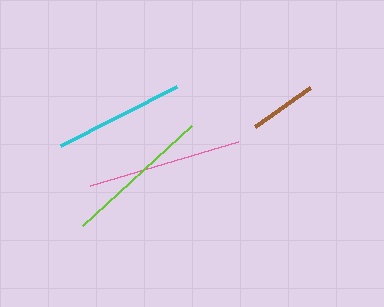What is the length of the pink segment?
The pink segment is approximately 155 pixels long.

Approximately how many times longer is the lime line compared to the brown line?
The lime line is approximately 2.2 times the length of the brown line.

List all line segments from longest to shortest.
From longest to shortest: pink, lime, cyan, brown.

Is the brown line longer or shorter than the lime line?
The lime line is longer than the brown line.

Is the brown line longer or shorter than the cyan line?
The cyan line is longer than the brown line.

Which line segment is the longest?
The pink line is the longest at approximately 155 pixels.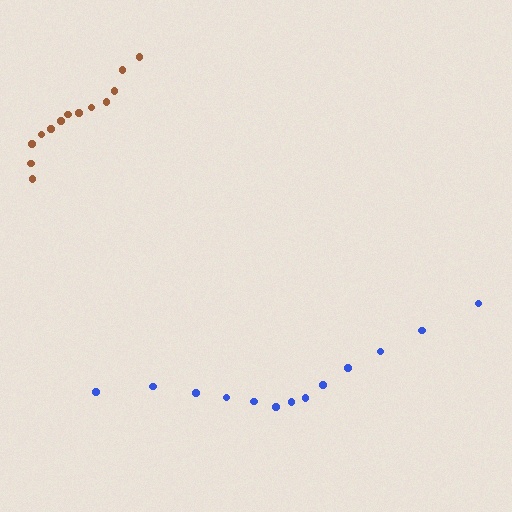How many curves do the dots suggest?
There are 2 distinct paths.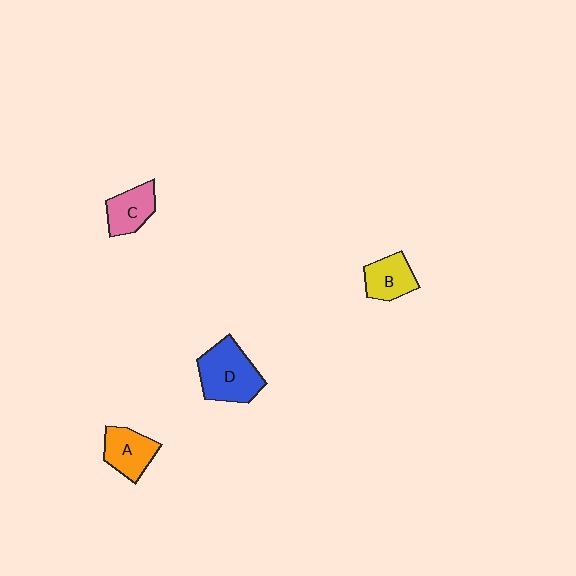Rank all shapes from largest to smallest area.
From largest to smallest: D (blue), A (orange), C (pink), B (yellow).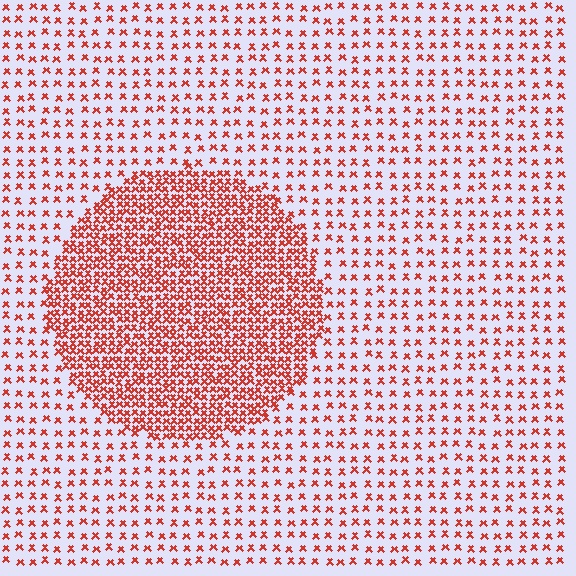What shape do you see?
I see a circle.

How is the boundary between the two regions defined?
The boundary is defined by a change in element density (approximately 2.8x ratio). All elements are the same color, size, and shape.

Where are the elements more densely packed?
The elements are more densely packed inside the circle boundary.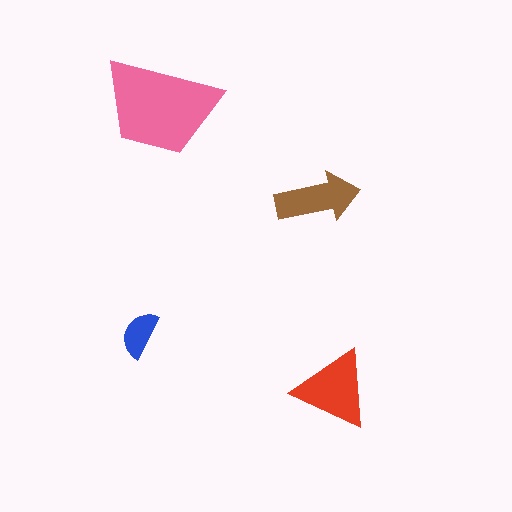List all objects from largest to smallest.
The pink trapezoid, the red triangle, the brown arrow, the blue semicircle.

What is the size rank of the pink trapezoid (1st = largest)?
1st.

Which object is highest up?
The pink trapezoid is topmost.